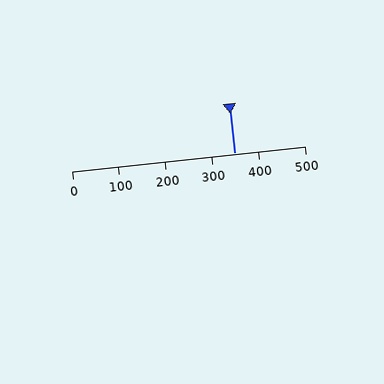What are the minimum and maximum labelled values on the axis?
The axis runs from 0 to 500.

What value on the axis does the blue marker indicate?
The marker indicates approximately 350.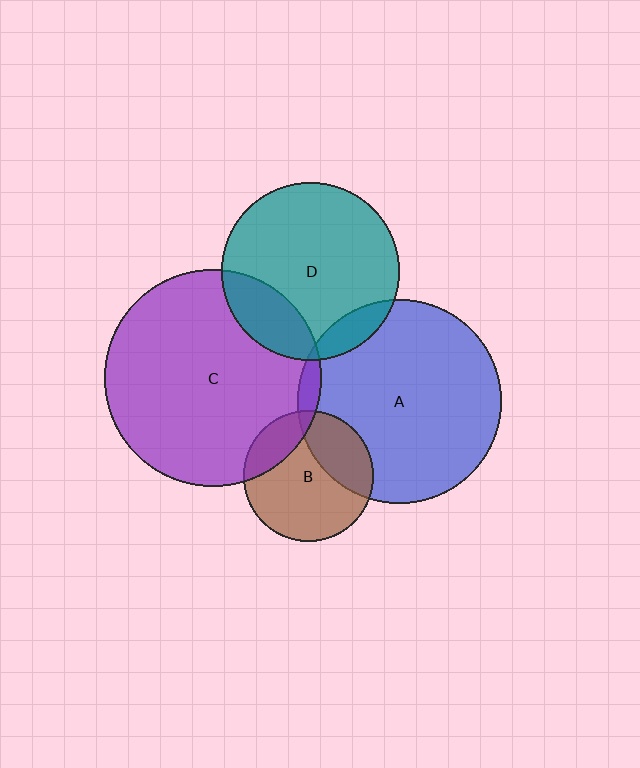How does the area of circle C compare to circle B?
Approximately 2.8 times.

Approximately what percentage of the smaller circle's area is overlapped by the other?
Approximately 30%.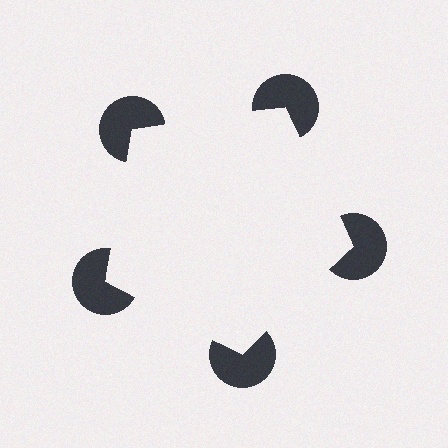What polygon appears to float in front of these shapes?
An illusory pentagon — its edges are inferred from the aligned wedge cuts in the pac-man discs, not physically drawn.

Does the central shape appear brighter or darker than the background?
It typically appears slightly brighter than the background, even though no actual brightness change is drawn.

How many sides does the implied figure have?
5 sides.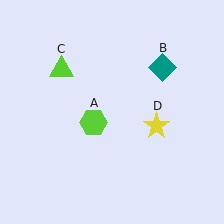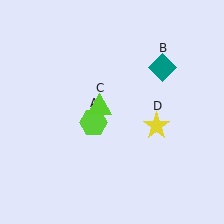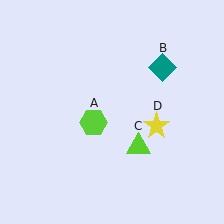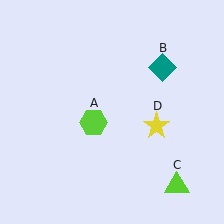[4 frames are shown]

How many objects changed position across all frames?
1 object changed position: lime triangle (object C).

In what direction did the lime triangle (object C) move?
The lime triangle (object C) moved down and to the right.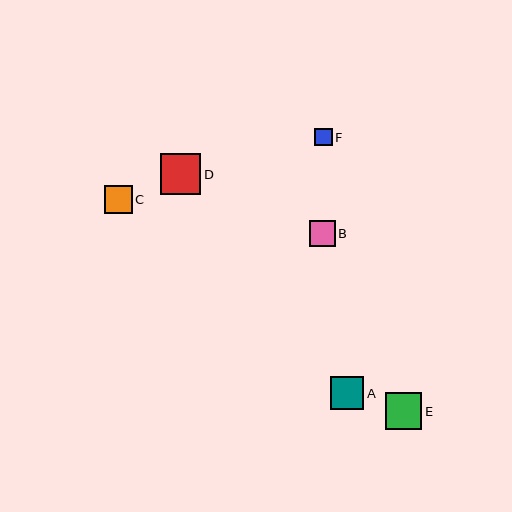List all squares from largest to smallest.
From largest to smallest: D, E, A, C, B, F.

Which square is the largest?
Square D is the largest with a size of approximately 41 pixels.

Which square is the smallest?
Square F is the smallest with a size of approximately 18 pixels.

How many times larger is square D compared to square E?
Square D is approximately 1.1 times the size of square E.